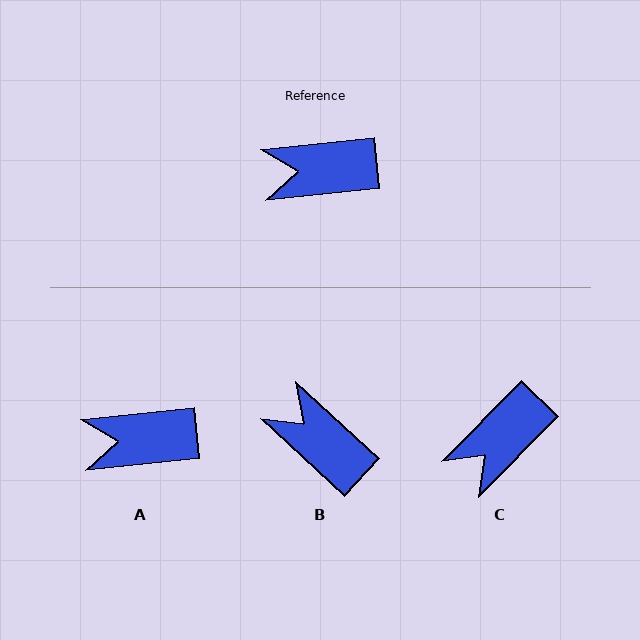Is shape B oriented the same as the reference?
No, it is off by about 49 degrees.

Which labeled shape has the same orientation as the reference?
A.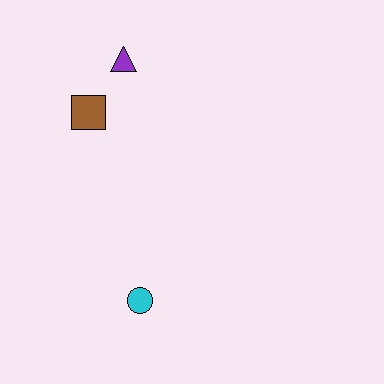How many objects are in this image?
There are 3 objects.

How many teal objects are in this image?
There are no teal objects.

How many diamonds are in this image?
There are no diamonds.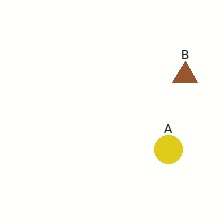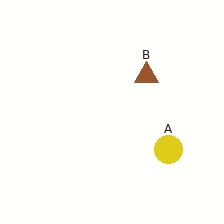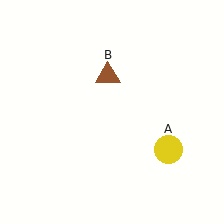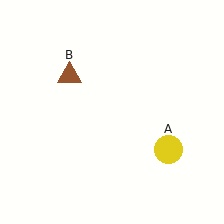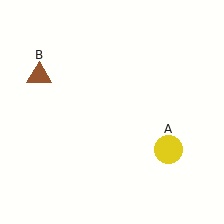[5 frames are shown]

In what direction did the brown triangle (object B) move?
The brown triangle (object B) moved left.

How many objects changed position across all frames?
1 object changed position: brown triangle (object B).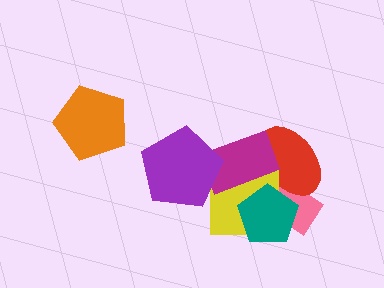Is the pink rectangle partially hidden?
Yes, it is partially covered by another shape.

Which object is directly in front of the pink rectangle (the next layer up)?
The red ellipse is directly in front of the pink rectangle.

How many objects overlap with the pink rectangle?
3 objects overlap with the pink rectangle.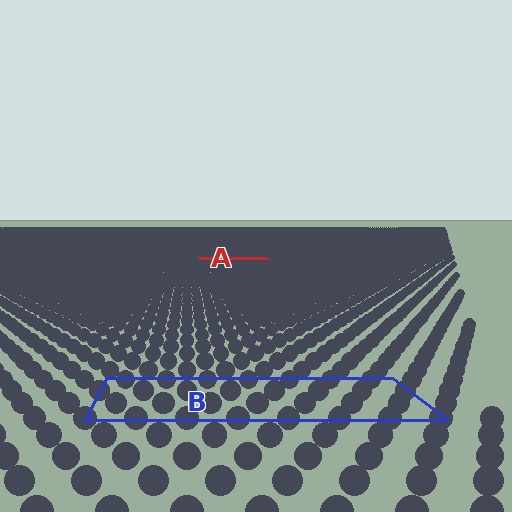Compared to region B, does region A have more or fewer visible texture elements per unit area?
Region A has more texture elements per unit area — they are packed more densely because it is farther away.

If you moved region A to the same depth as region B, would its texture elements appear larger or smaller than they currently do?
They would appear larger. At a closer depth, the same texture elements are projected at a bigger on-screen size.